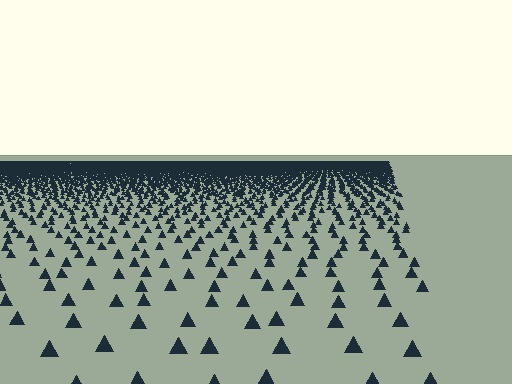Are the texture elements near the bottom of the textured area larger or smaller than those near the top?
Larger. Near the bottom, elements are closer to the viewer and appear at a bigger on-screen size.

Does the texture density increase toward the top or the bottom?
Density increases toward the top.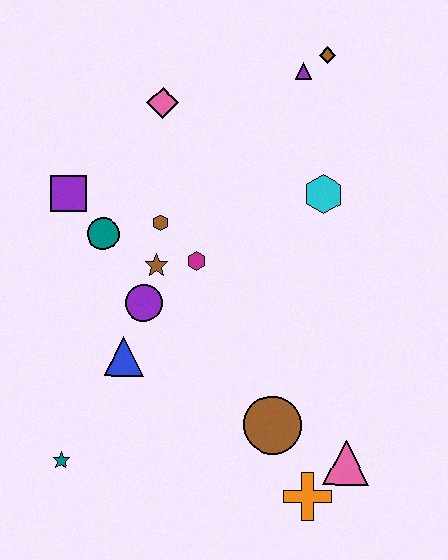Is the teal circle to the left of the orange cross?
Yes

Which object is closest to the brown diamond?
The purple triangle is closest to the brown diamond.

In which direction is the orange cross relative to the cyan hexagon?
The orange cross is below the cyan hexagon.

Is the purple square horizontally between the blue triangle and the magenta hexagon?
No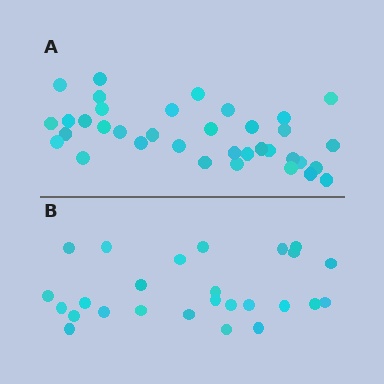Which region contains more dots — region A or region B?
Region A (the top region) has more dots.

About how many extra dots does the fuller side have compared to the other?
Region A has roughly 10 or so more dots than region B.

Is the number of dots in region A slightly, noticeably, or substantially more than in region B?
Region A has noticeably more, but not dramatically so. The ratio is roughly 1.4 to 1.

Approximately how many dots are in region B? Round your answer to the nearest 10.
About 30 dots. (The exact count is 26, which rounds to 30.)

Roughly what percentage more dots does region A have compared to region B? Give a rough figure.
About 40% more.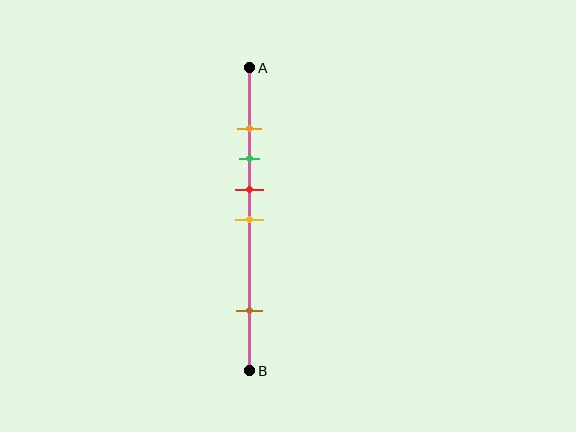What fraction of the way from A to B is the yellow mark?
The yellow mark is approximately 50% (0.5) of the way from A to B.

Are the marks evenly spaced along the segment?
No, the marks are not evenly spaced.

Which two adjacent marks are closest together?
The orange and green marks are the closest adjacent pair.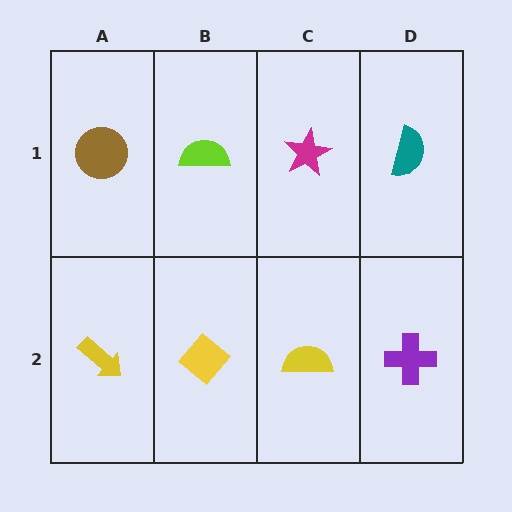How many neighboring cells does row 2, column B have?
3.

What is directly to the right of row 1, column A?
A lime semicircle.